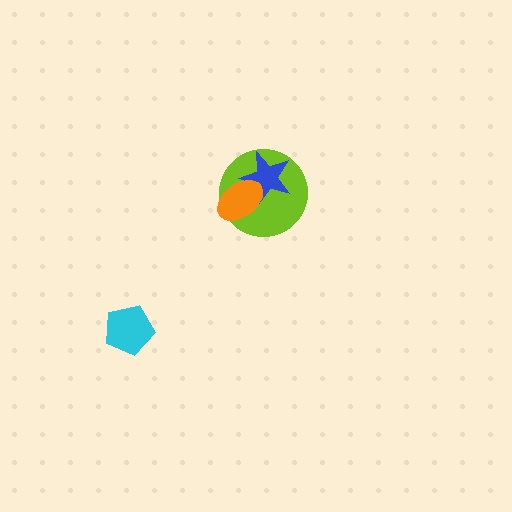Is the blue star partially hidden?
Yes, it is partially covered by another shape.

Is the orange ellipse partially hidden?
No, no other shape covers it.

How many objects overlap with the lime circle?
2 objects overlap with the lime circle.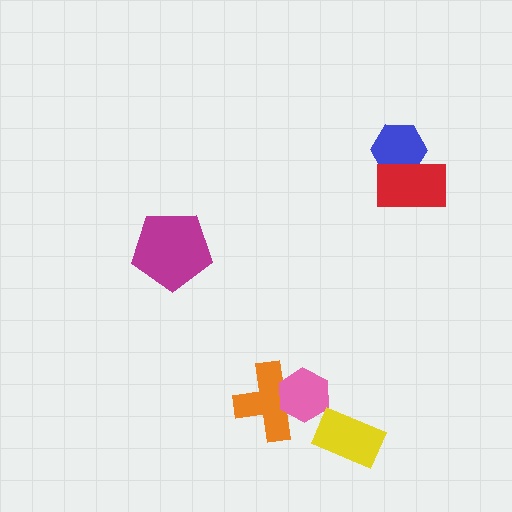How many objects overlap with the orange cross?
1 object overlaps with the orange cross.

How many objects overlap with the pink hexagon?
1 object overlaps with the pink hexagon.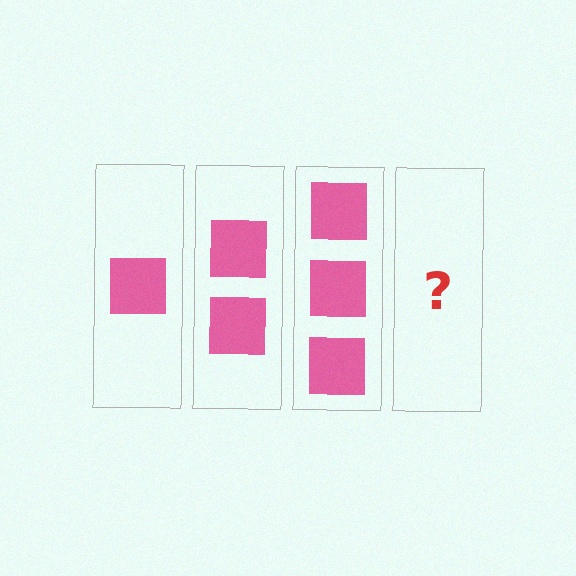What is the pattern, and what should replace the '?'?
The pattern is that each step adds one more square. The '?' should be 4 squares.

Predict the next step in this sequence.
The next step is 4 squares.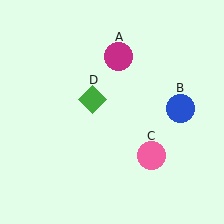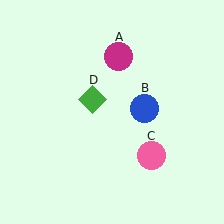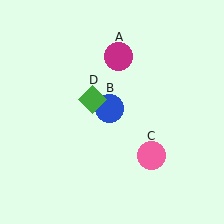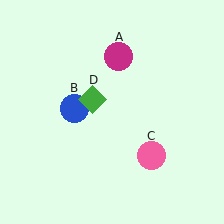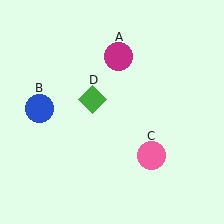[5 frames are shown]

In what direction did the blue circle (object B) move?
The blue circle (object B) moved left.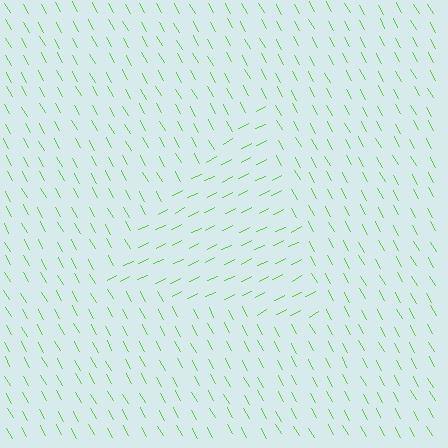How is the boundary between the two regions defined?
The boundary is defined purely by a change in line orientation (approximately 87 degrees difference). All lines are the same color and thickness.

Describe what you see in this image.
The image is filled with small lime line segments. A triangle region in the image has lines oriented differently from the surrounding lines, creating a visible texture boundary.